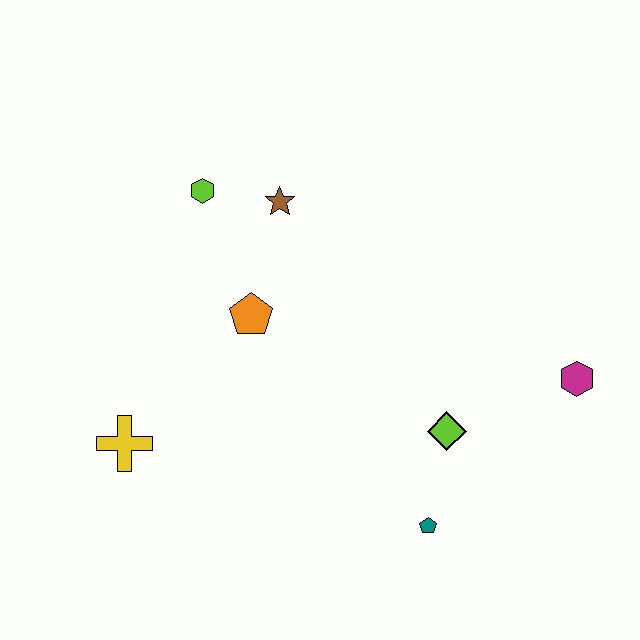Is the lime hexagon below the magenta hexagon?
No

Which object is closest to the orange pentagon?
The brown star is closest to the orange pentagon.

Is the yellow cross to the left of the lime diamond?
Yes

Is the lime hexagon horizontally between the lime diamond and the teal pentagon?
No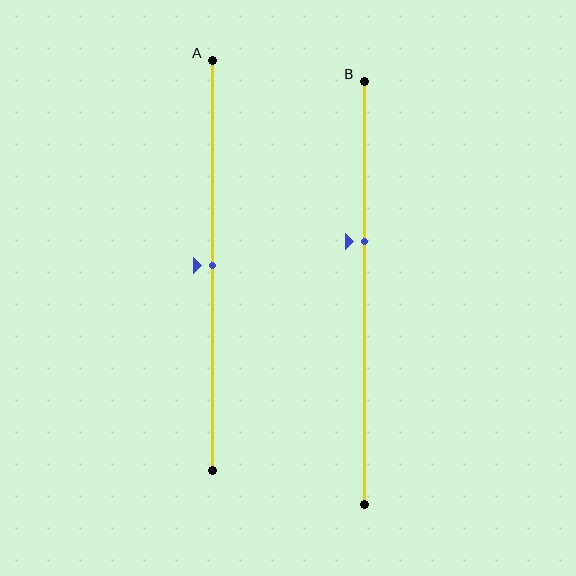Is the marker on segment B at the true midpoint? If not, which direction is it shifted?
No, the marker on segment B is shifted upward by about 12% of the segment length.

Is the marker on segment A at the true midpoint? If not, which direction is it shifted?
Yes, the marker on segment A is at the true midpoint.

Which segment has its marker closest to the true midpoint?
Segment A has its marker closest to the true midpoint.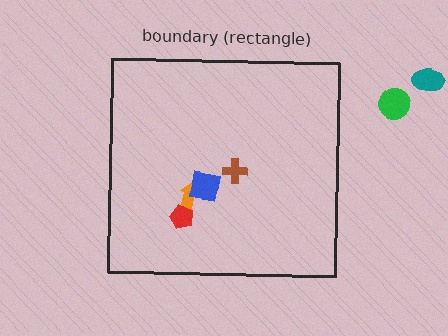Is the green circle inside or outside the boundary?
Outside.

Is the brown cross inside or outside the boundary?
Inside.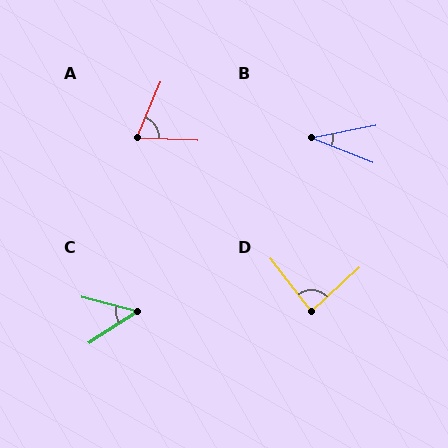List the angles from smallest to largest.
B (33°), C (47°), A (69°), D (85°).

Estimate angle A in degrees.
Approximately 69 degrees.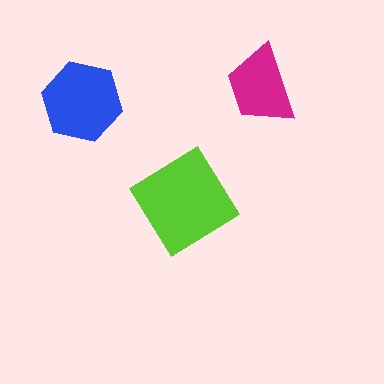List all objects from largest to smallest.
The lime diamond, the blue hexagon, the magenta trapezoid.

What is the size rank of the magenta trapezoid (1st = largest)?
3rd.